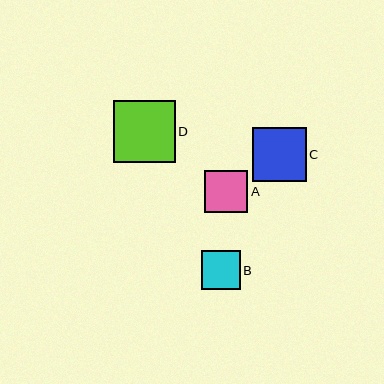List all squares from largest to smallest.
From largest to smallest: D, C, A, B.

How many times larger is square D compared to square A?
Square D is approximately 1.4 times the size of square A.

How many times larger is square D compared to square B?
Square D is approximately 1.6 times the size of square B.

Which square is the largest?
Square D is the largest with a size of approximately 61 pixels.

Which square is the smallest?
Square B is the smallest with a size of approximately 39 pixels.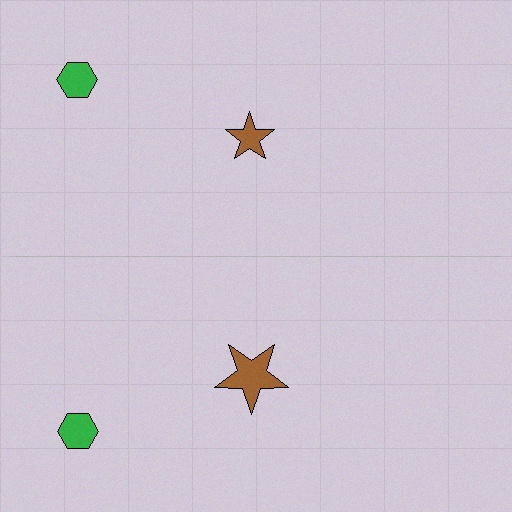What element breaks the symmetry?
The brown star on the bottom side has a different size than its mirror counterpart.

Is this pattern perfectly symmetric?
No, the pattern is not perfectly symmetric. The brown star on the bottom side has a different size than its mirror counterpart.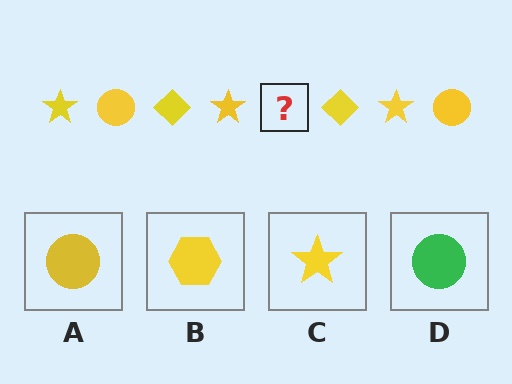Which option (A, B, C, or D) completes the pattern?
A.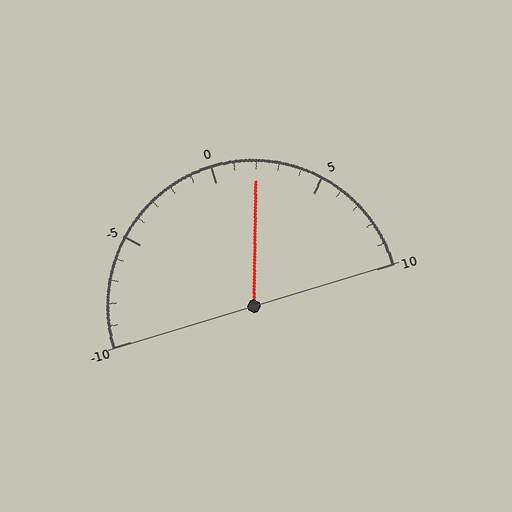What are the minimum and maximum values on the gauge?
The gauge ranges from -10 to 10.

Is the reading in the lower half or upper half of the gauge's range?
The reading is in the upper half of the range (-10 to 10).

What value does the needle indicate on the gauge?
The needle indicates approximately 2.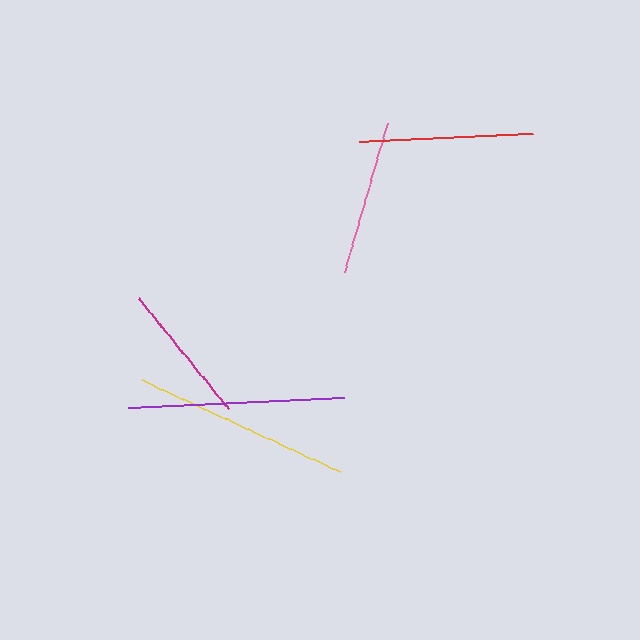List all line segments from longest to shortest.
From longest to shortest: yellow, purple, red, pink, magenta.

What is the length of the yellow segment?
The yellow segment is approximately 219 pixels long.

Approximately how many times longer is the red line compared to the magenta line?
The red line is approximately 1.2 times the length of the magenta line.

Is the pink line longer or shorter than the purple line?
The purple line is longer than the pink line.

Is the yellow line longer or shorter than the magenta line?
The yellow line is longer than the magenta line.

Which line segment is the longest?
The yellow line is the longest at approximately 219 pixels.